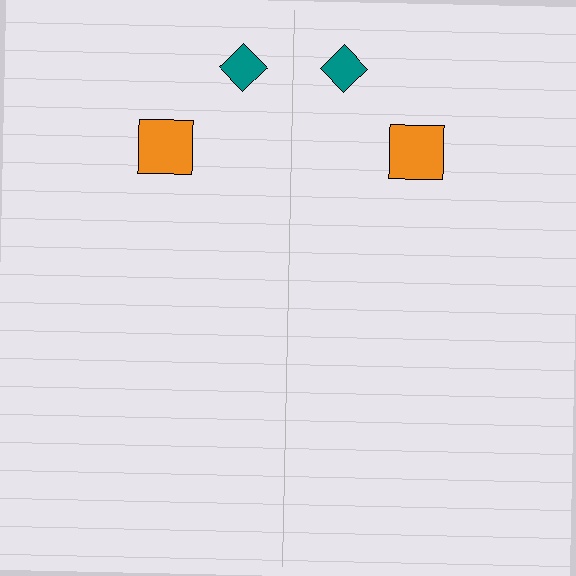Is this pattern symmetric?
Yes, this pattern has bilateral (reflection) symmetry.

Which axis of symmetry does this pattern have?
The pattern has a vertical axis of symmetry running through the center of the image.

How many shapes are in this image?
There are 4 shapes in this image.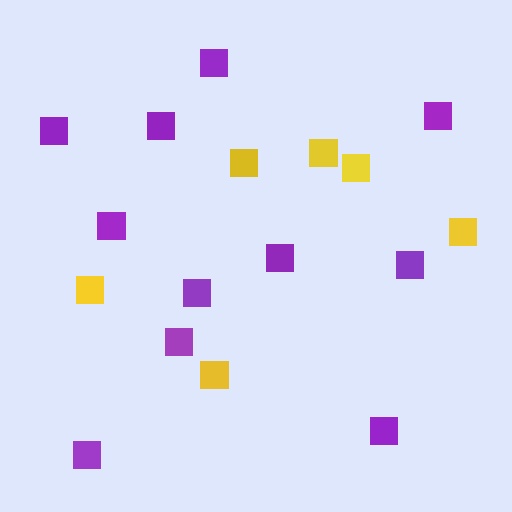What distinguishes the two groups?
There are 2 groups: one group of yellow squares (6) and one group of purple squares (11).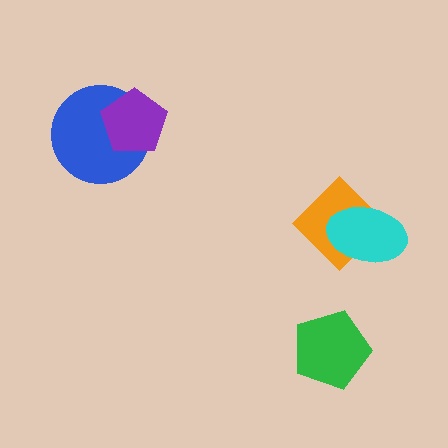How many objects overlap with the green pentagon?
0 objects overlap with the green pentagon.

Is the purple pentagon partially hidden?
No, no other shape covers it.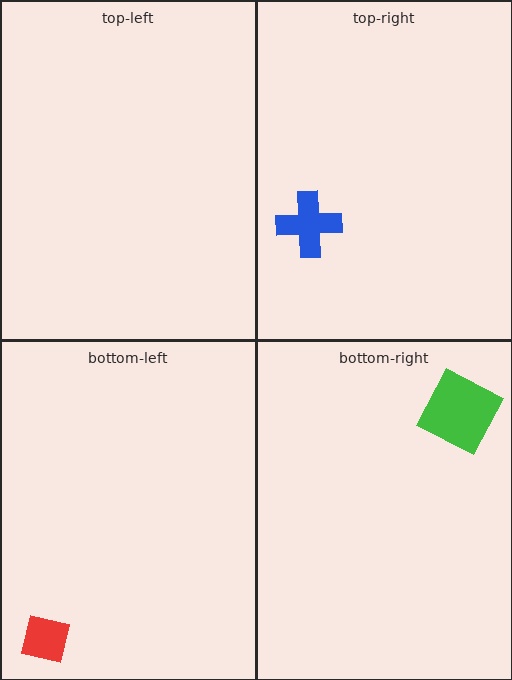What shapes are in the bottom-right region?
The green square.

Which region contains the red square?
The bottom-left region.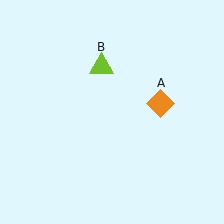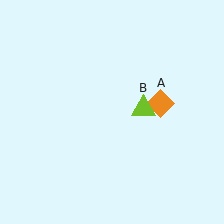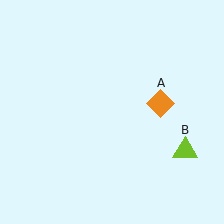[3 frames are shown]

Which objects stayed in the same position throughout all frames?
Orange diamond (object A) remained stationary.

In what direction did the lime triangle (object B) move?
The lime triangle (object B) moved down and to the right.